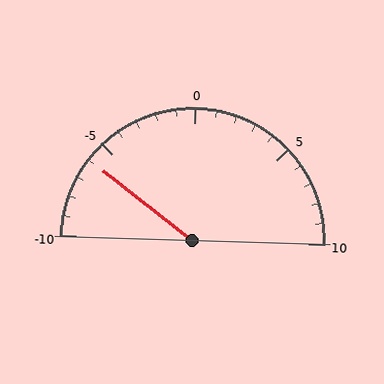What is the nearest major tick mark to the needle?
The nearest major tick mark is -5.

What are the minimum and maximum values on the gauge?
The gauge ranges from -10 to 10.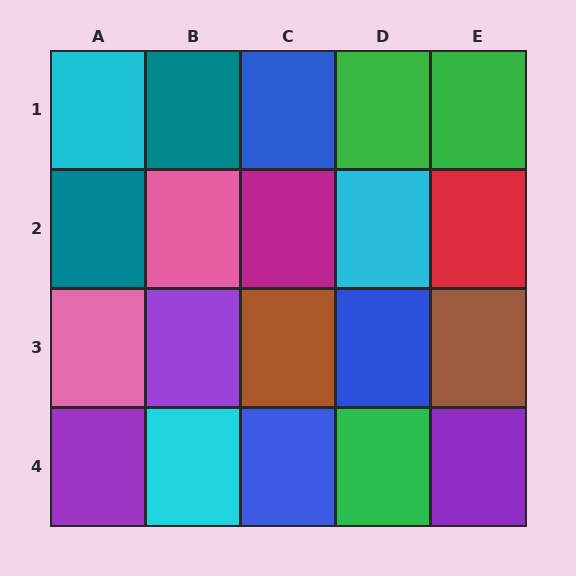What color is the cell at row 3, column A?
Pink.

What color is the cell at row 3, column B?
Purple.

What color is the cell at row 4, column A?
Purple.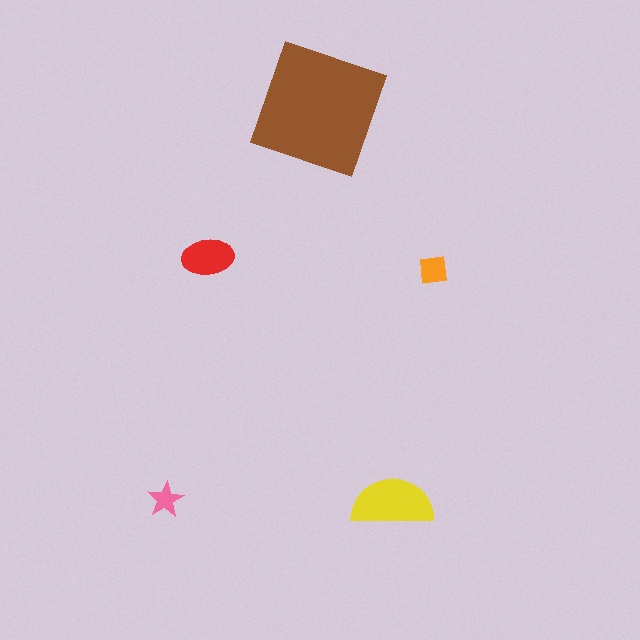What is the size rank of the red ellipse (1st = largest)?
3rd.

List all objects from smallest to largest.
The pink star, the orange square, the red ellipse, the yellow semicircle, the brown square.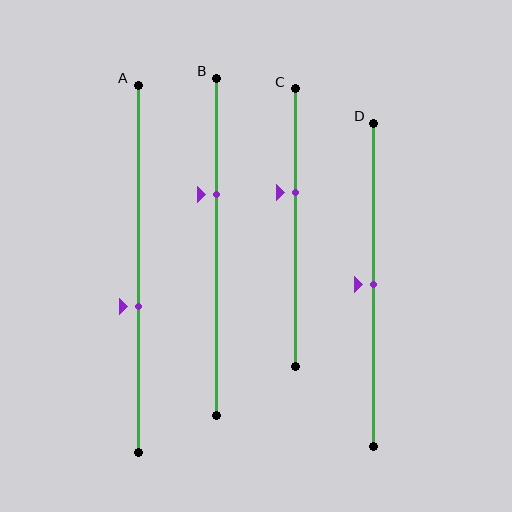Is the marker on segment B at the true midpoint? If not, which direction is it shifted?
No, the marker on segment B is shifted upward by about 16% of the segment length.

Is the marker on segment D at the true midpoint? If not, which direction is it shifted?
Yes, the marker on segment D is at the true midpoint.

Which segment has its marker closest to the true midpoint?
Segment D has its marker closest to the true midpoint.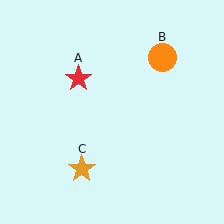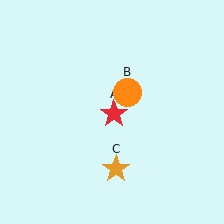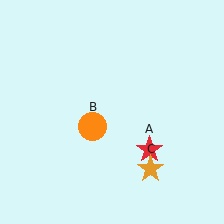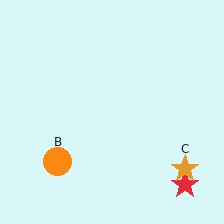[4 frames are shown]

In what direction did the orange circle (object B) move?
The orange circle (object B) moved down and to the left.